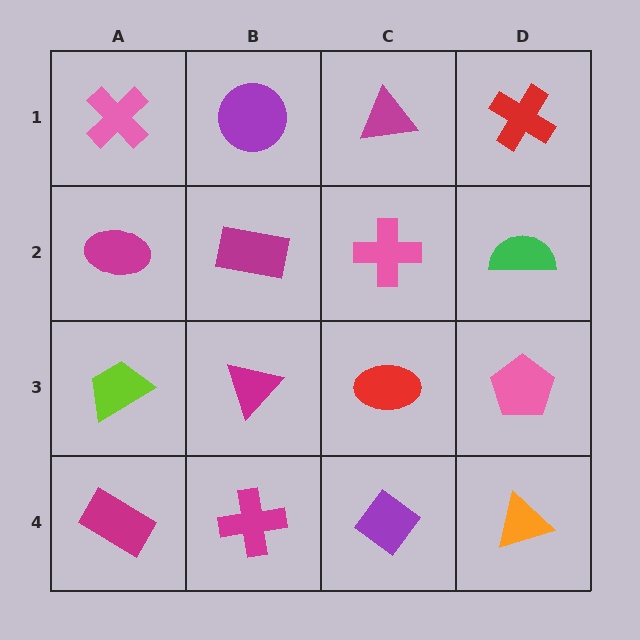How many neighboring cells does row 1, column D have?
2.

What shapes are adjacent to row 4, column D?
A pink pentagon (row 3, column D), a purple diamond (row 4, column C).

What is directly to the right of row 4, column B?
A purple diamond.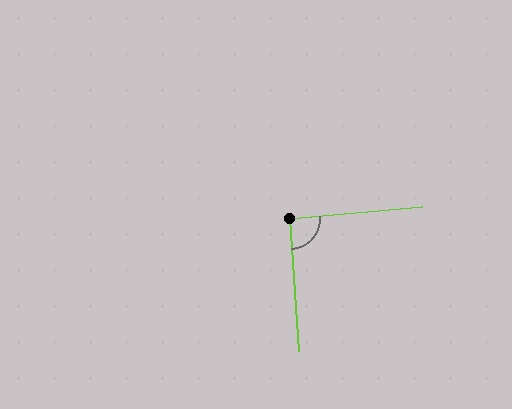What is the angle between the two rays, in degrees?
Approximately 92 degrees.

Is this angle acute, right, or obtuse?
It is approximately a right angle.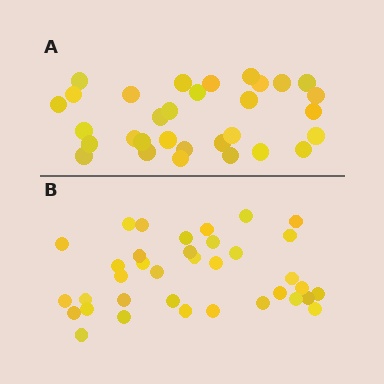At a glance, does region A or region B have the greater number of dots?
Region B (the bottom region) has more dots.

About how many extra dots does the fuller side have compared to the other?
Region B has about 5 more dots than region A.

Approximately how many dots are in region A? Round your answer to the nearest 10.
About 30 dots. (The exact count is 31, which rounds to 30.)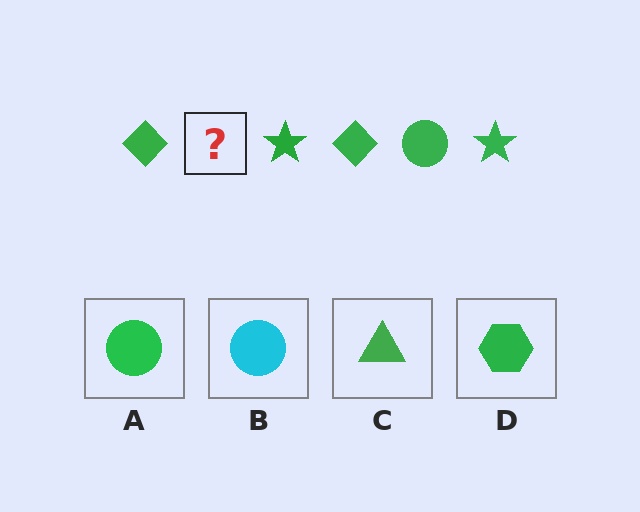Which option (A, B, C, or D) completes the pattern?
A.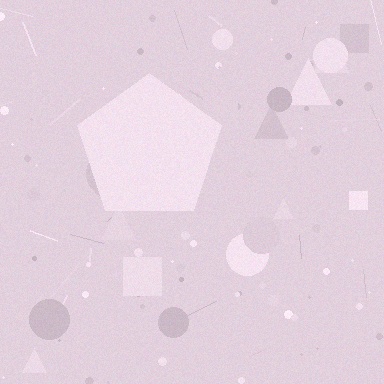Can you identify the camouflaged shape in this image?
The camouflaged shape is a pentagon.